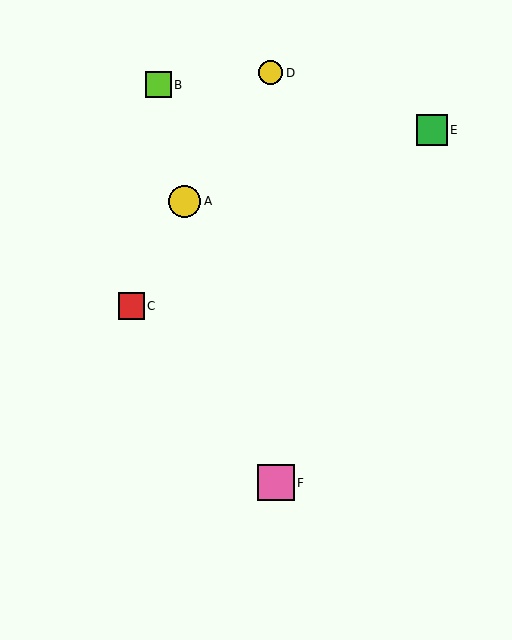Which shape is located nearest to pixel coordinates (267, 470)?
The pink square (labeled F) at (276, 483) is nearest to that location.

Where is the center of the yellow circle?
The center of the yellow circle is at (185, 201).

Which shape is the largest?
The pink square (labeled F) is the largest.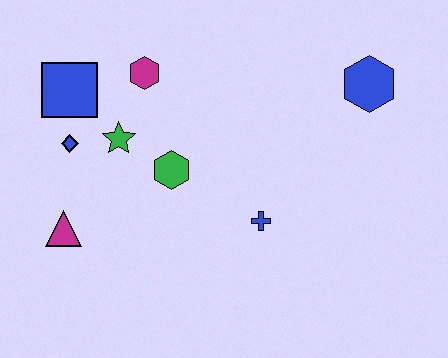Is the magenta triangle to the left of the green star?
Yes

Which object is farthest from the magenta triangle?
The blue hexagon is farthest from the magenta triangle.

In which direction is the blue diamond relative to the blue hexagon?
The blue diamond is to the left of the blue hexagon.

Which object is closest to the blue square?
The blue diamond is closest to the blue square.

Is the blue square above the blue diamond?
Yes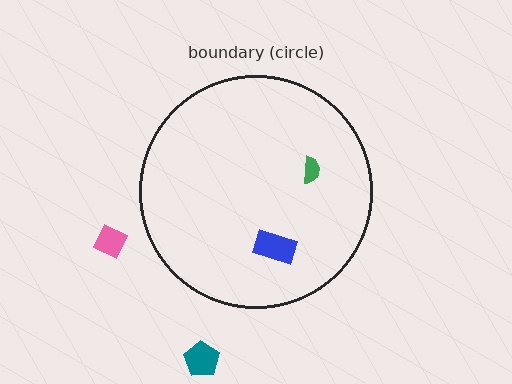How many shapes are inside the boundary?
2 inside, 2 outside.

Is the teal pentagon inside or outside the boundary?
Outside.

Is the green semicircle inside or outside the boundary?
Inside.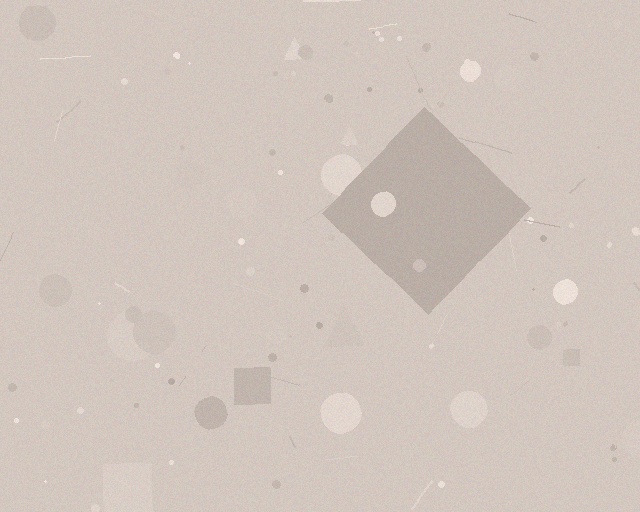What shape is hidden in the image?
A diamond is hidden in the image.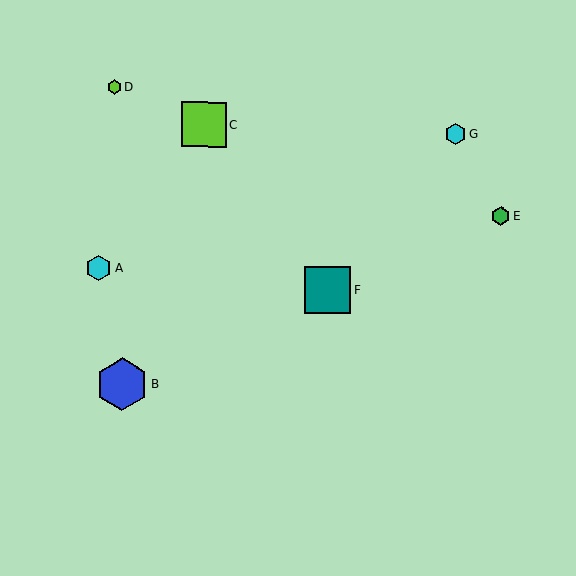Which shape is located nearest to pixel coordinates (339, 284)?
The teal square (labeled F) at (328, 290) is nearest to that location.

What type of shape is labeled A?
Shape A is a cyan hexagon.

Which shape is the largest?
The blue hexagon (labeled B) is the largest.